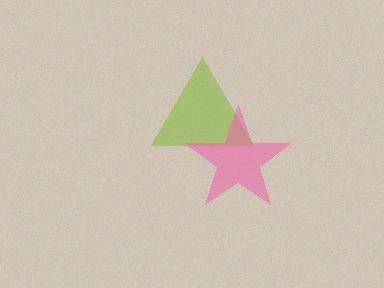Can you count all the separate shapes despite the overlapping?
Yes, there are 2 separate shapes.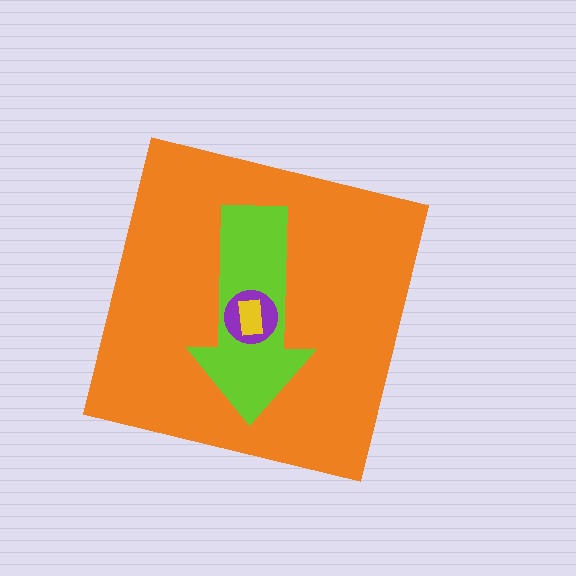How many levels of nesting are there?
4.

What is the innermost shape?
The yellow rectangle.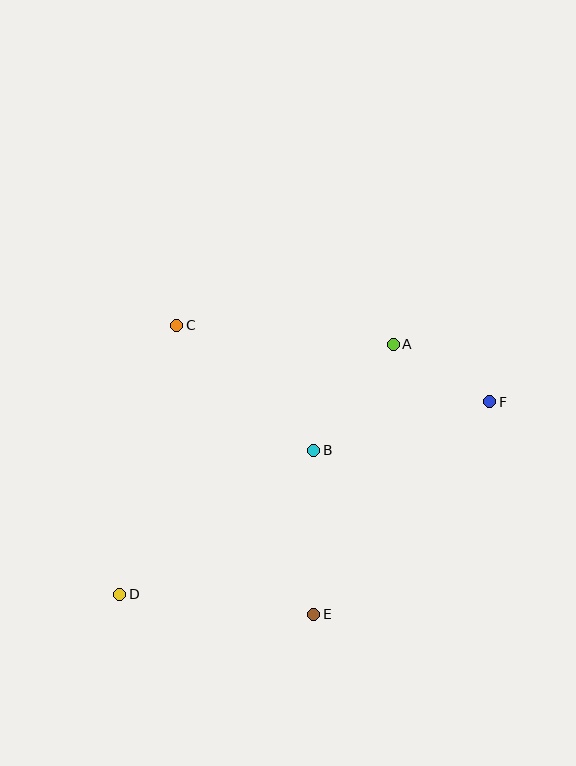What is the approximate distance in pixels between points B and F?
The distance between B and F is approximately 183 pixels.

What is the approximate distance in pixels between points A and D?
The distance between A and D is approximately 371 pixels.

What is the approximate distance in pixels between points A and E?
The distance between A and E is approximately 282 pixels.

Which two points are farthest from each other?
Points D and F are farthest from each other.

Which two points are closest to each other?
Points A and F are closest to each other.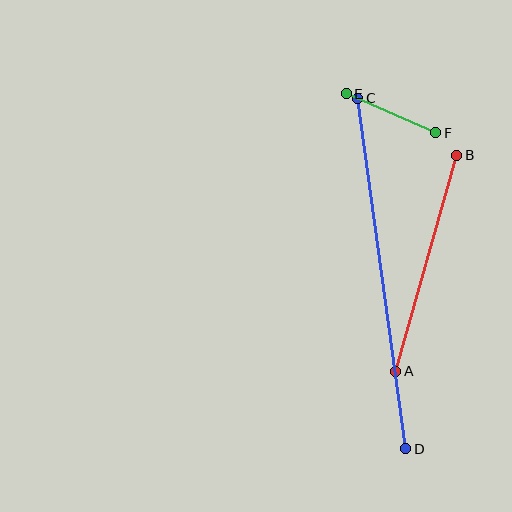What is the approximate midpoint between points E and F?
The midpoint is at approximately (391, 113) pixels.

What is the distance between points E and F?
The distance is approximately 98 pixels.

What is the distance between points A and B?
The distance is approximately 225 pixels.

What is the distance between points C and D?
The distance is approximately 354 pixels.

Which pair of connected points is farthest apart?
Points C and D are farthest apart.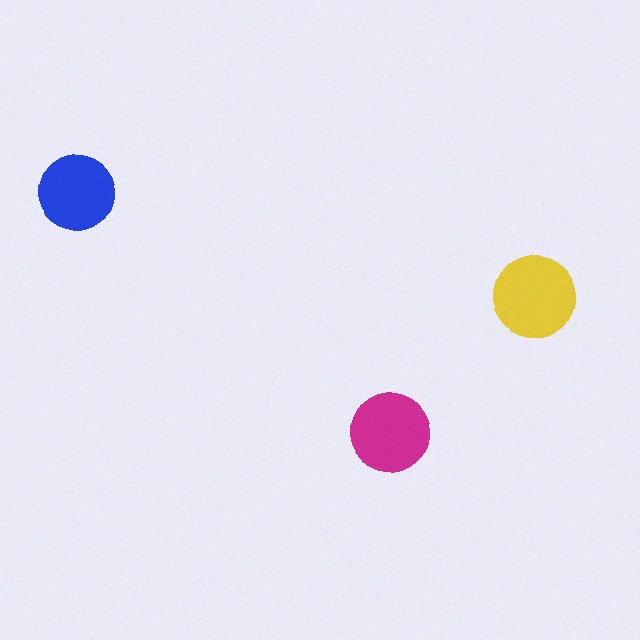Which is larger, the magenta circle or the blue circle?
The magenta one.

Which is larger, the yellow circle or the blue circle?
The yellow one.